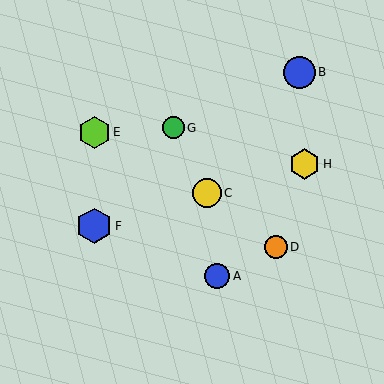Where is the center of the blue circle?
The center of the blue circle is at (217, 276).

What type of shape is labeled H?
Shape H is a yellow hexagon.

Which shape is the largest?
The blue hexagon (labeled F) is the largest.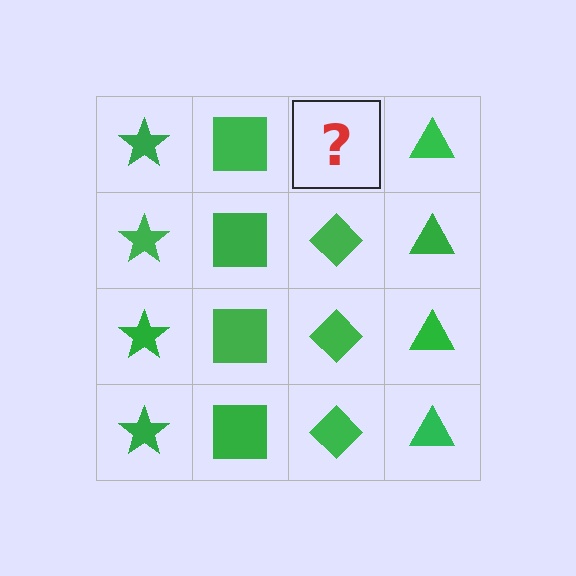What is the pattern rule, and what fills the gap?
The rule is that each column has a consistent shape. The gap should be filled with a green diamond.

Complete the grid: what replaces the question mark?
The question mark should be replaced with a green diamond.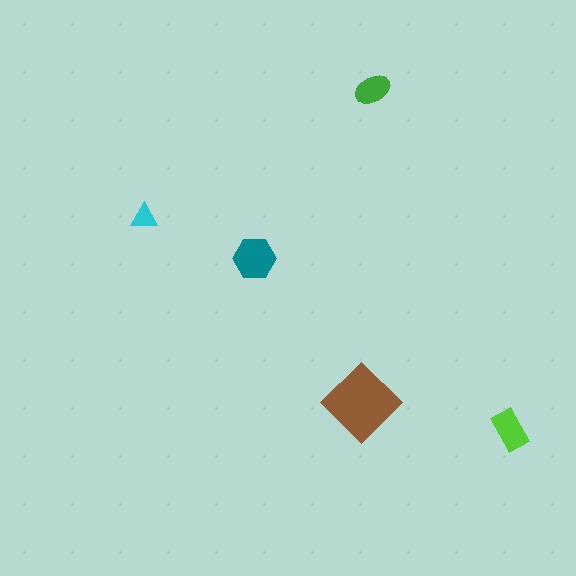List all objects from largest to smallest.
The brown diamond, the teal hexagon, the lime rectangle, the green ellipse, the cyan triangle.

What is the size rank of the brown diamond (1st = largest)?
1st.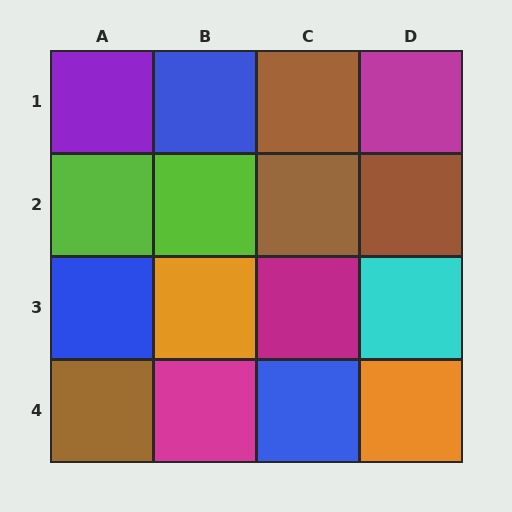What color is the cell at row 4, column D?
Orange.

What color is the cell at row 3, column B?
Orange.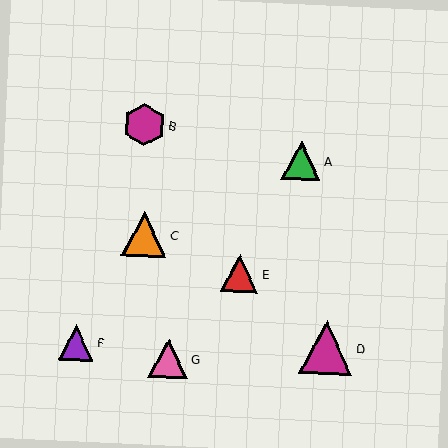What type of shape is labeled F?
Shape F is a purple triangle.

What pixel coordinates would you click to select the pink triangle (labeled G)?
Click at (168, 358) to select the pink triangle G.